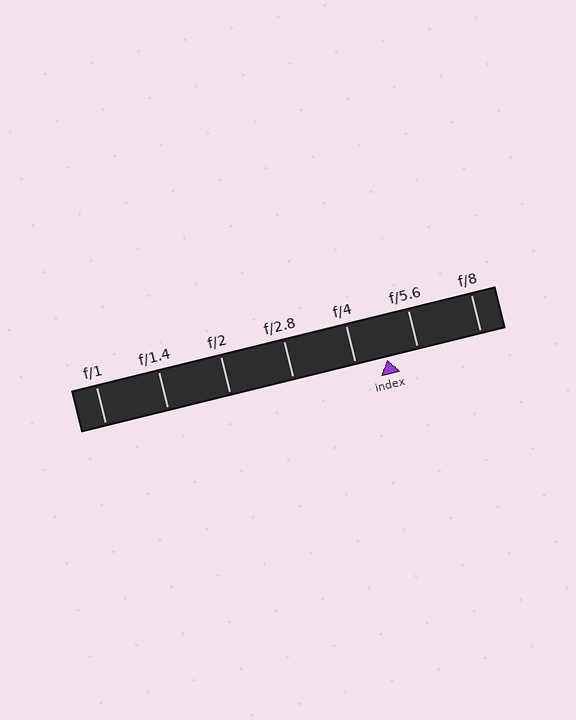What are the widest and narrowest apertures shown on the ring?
The widest aperture shown is f/1 and the narrowest is f/8.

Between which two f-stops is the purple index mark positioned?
The index mark is between f/4 and f/5.6.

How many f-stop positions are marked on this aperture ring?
There are 7 f-stop positions marked.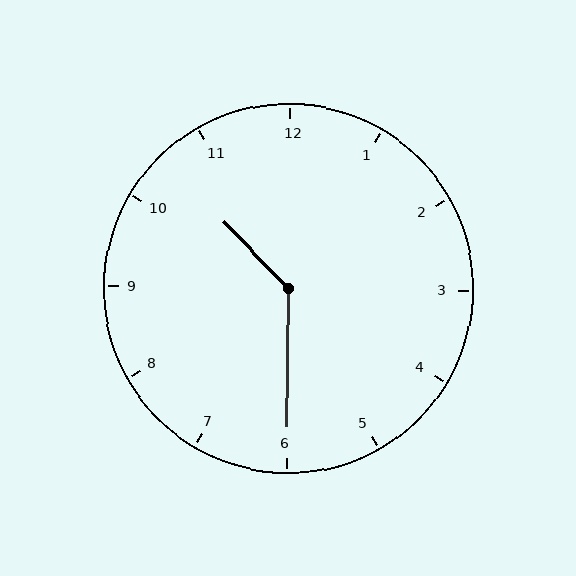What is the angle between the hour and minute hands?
Approximately 135 degrees.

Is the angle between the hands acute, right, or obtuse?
It is obtuse.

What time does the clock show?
10:30.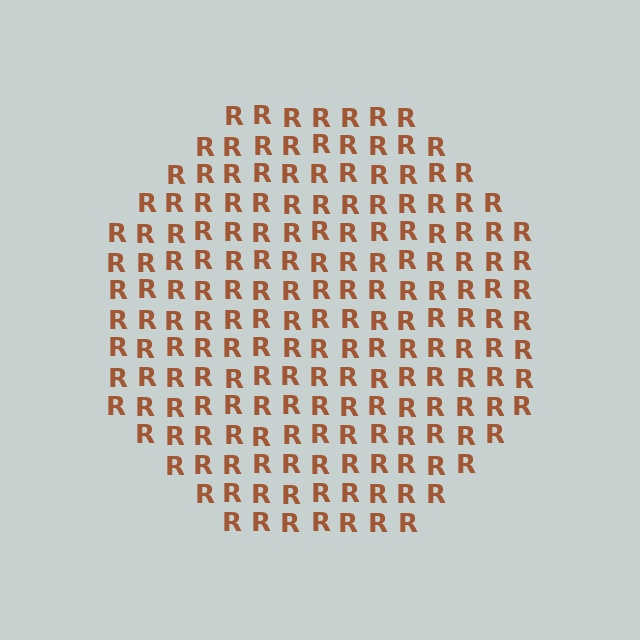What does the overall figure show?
The overall figure shows a circle.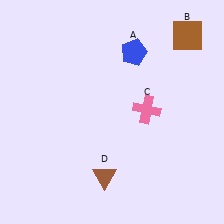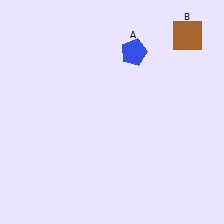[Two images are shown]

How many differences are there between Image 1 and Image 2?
There are 2 differences between the two images.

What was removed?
The pink cross (C), the brown triangle (D) were removed in Image 2.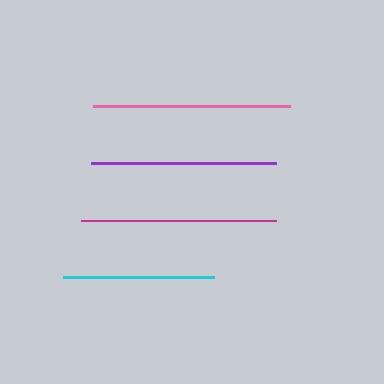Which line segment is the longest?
The pink line is the longest at approximately 197 pixels.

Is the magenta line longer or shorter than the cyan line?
The magenta line is longer than the cyan line.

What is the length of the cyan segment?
The cyan segment is approximately 151 pixels long.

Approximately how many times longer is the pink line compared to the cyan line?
The pink line is approximately 1.3 times the length of the cyan line.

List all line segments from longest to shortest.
From longest to shortest: pink, magenta, purple, cyan.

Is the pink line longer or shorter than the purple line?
The pink line is longer than the purple line.